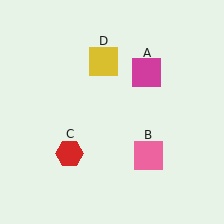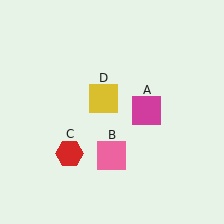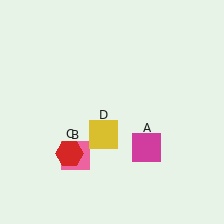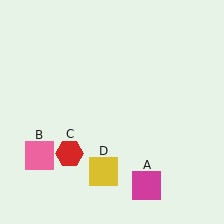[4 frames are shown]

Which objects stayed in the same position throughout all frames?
Red hexagon (object C) remained stationary.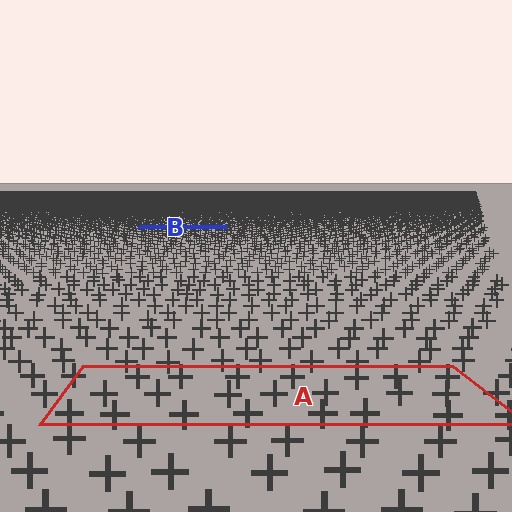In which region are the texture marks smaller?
The texture marks are smaller in region B, because it is farther away.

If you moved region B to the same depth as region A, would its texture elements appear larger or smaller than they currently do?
They would appear larger. At a closer depth, the same texture elements are projected at a bigger on-screen size.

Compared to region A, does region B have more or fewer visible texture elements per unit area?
Region B has more texture elements per unit area — they are packed more densely because it is farther away.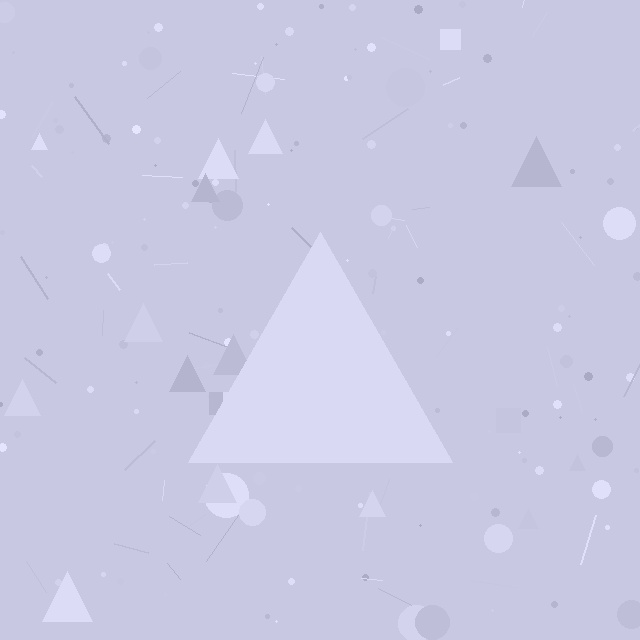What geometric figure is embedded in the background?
A triangle is embedded in the background.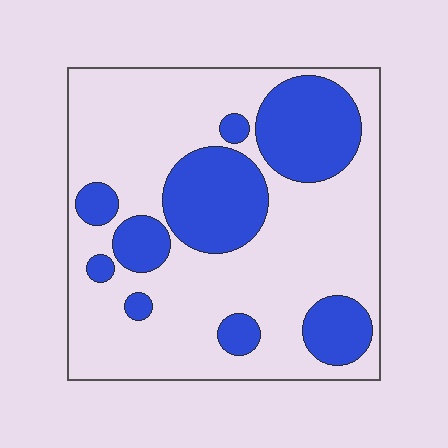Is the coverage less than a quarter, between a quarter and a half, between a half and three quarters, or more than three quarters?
Between a quarter and a half.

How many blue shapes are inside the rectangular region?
9.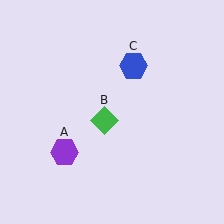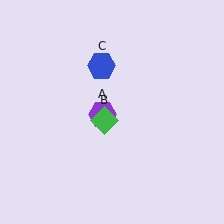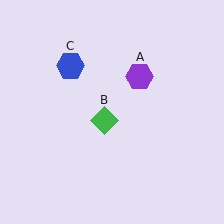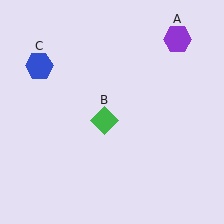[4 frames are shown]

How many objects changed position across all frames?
2 objects changed position: purple hexagon (object A), blue hexagon (object C).